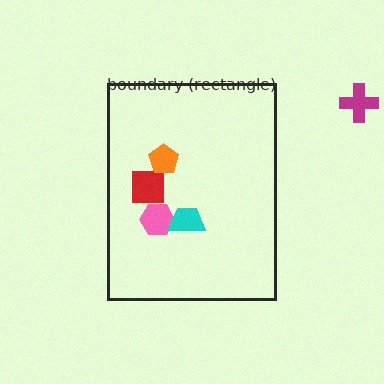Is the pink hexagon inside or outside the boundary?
Inside.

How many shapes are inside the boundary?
4 inside, 1 outside.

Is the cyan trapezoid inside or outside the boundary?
Inside.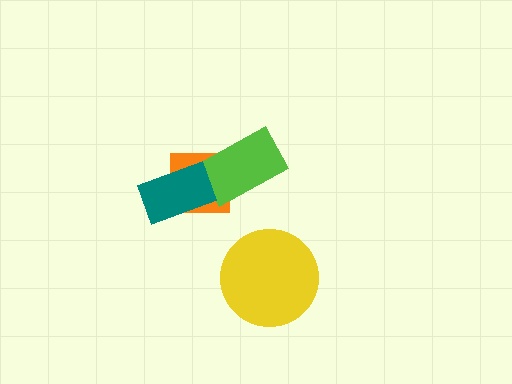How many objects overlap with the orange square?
2 objects overlap with the orange square.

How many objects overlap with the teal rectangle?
1 object overlaps with the teal rectangle.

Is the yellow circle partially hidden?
No, no other shape covers it.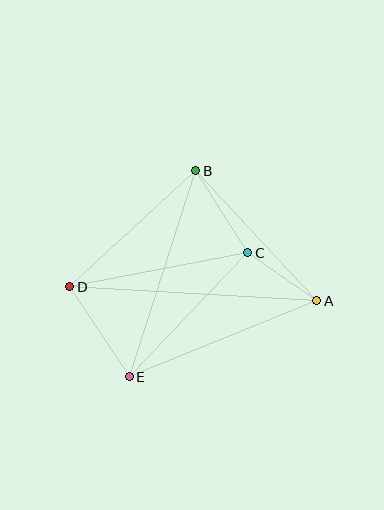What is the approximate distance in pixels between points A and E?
The distance between A and E is approximately 203 pixels.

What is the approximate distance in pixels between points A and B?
The distance between A and B is approximately 177 pixels.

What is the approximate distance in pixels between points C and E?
The distance between C and E is approximately 172 pixels.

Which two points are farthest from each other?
Points A and D are farthest from each other.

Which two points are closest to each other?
Points A and C are closest to each other.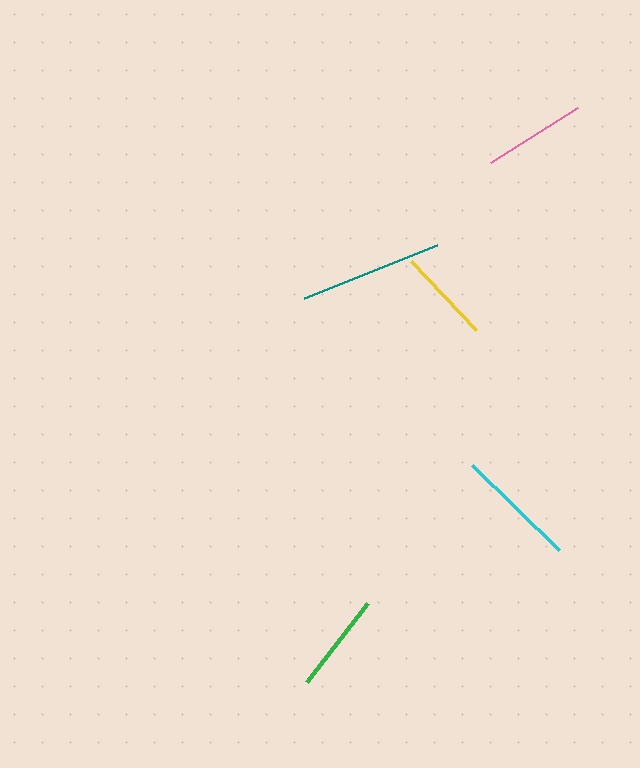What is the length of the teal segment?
The teal segment is approximately 143 pixels long.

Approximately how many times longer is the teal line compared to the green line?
The teal line is approximately 1.4 times the length of the green line.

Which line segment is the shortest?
The yellow line is the shortest at approximately 95 pixels.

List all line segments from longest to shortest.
From longest to shortest: teal, cyan, pink, green, yellow.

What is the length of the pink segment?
The pink segment is approximately 103 pixels long.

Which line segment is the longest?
The teal line is the longest at approximately 143 pixels.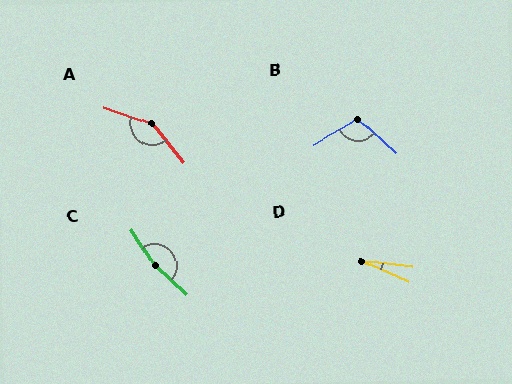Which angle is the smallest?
D, at approximately 18 degrees.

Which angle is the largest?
C, at approximately 165 degrees.